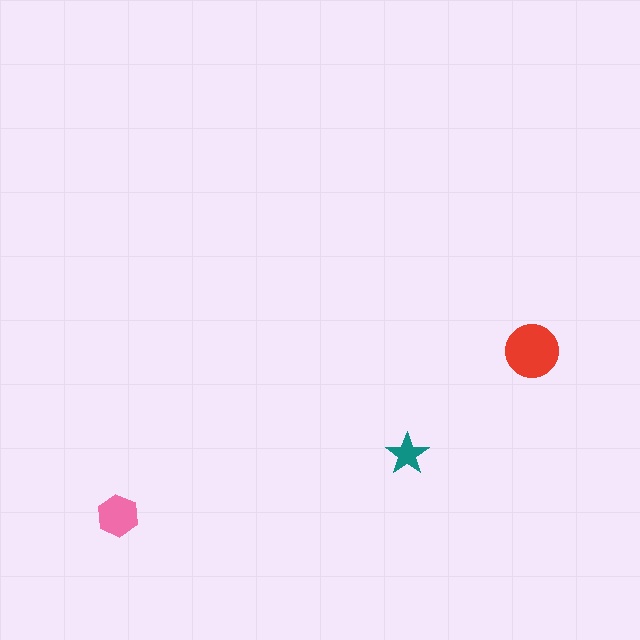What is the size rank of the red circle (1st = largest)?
1st.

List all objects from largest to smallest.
The red circle, the pink hexagon, the teal star.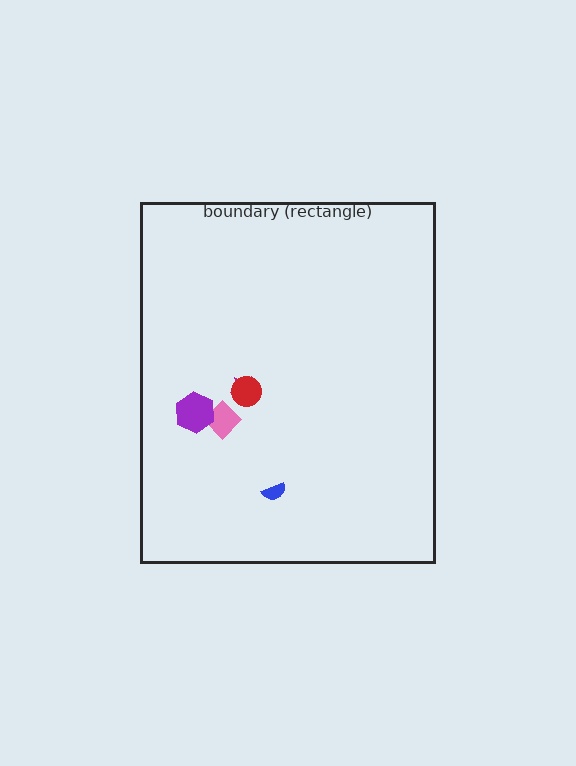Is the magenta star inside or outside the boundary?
Inside.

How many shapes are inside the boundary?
5 inside, 0 outside.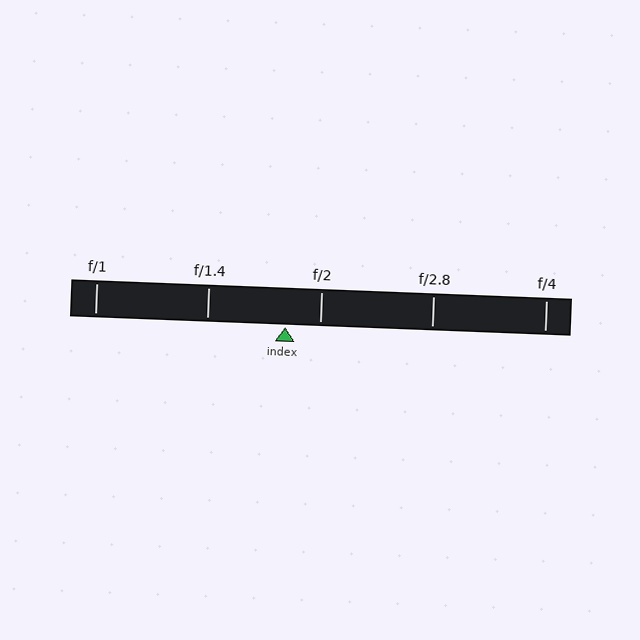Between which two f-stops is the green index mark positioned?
The index mark is between f/1.4 and f/2.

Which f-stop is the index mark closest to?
The index mark is closest to f/2.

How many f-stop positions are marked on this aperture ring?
There are 5 f-stop positions marked.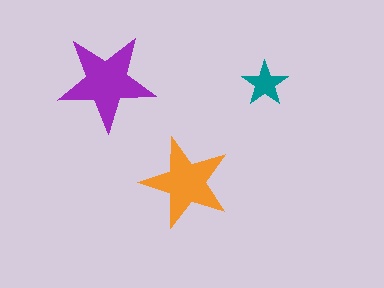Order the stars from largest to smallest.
the purple one, the orange one, the teal one.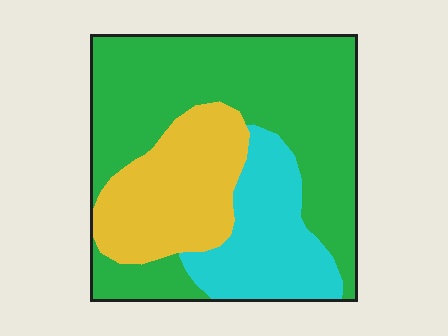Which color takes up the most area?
Green, at roughly 55%.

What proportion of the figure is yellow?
Yellow takes up about one quarter (1/4) of the figure.